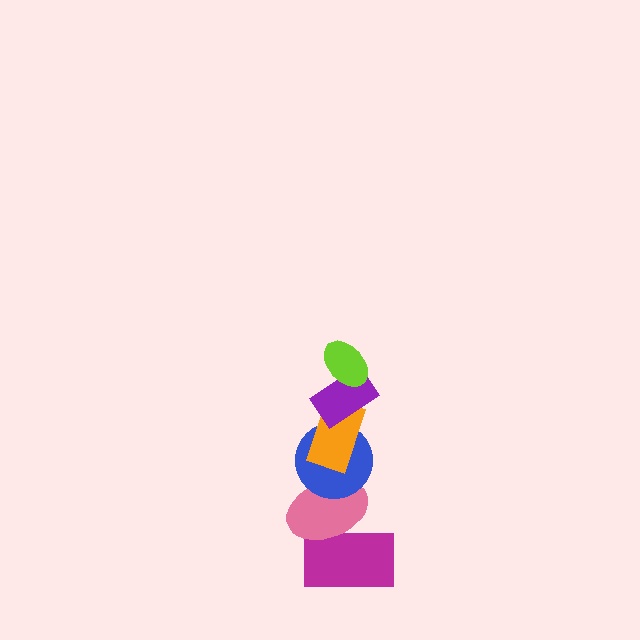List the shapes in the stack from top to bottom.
From top to bottom: the lime ellipse, the purple rectangle, the orange rectangle, the blue circle, the pink ellipse, the magenta rectangle.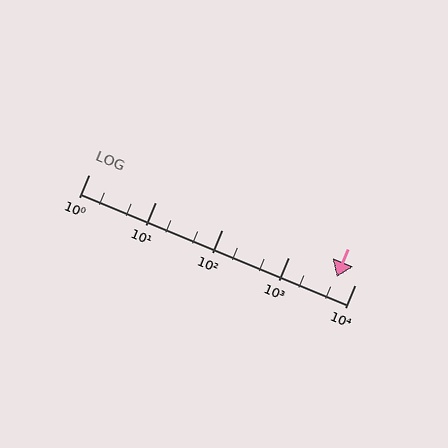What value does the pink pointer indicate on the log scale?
The pointer indicates approximately 5300.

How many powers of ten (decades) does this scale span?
The scale spans 4 decades, from 1 to 10000.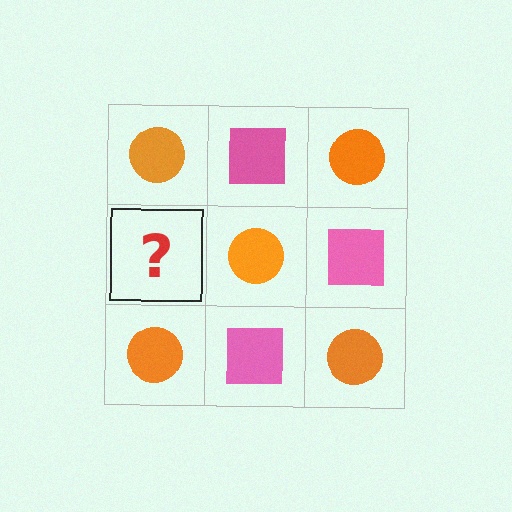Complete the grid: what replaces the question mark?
The question mark should be replaced with a pink square.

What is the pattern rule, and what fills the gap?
The rule is that it alternates orange circle and pink square in a checkerboard pattern. The gap should be filled with a pink square.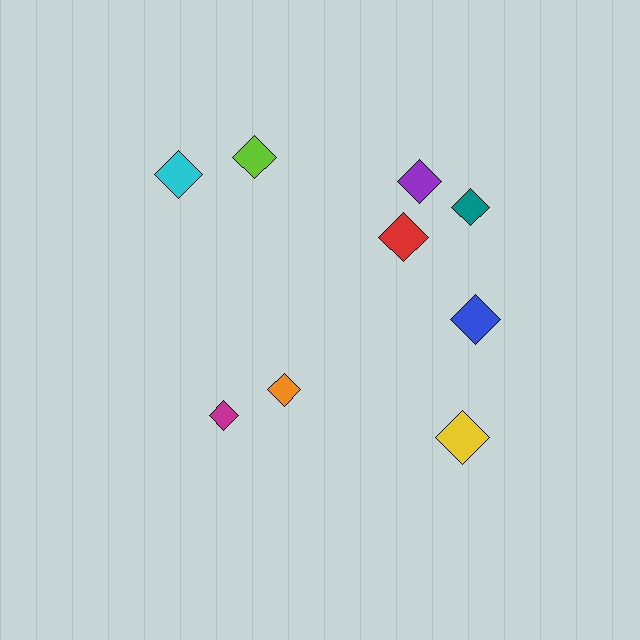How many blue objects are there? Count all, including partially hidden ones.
There is 1 blue object.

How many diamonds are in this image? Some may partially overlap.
There are 9 diamonds.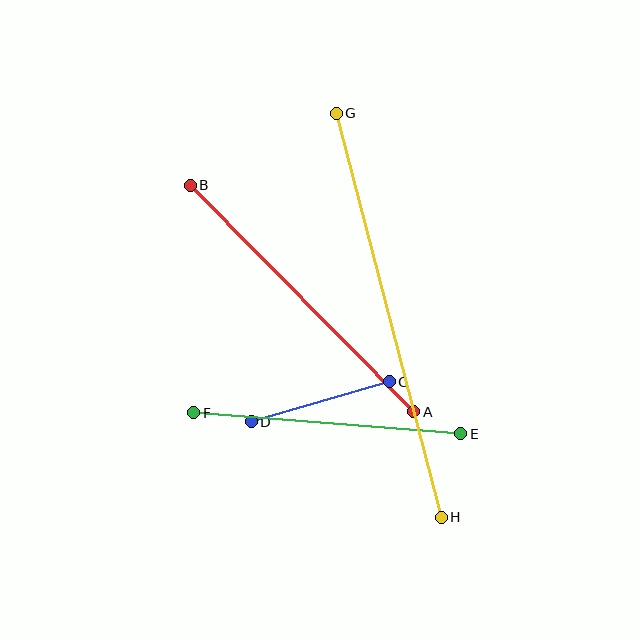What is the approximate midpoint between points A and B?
The midpoint is at approximately (302, 298) pixels.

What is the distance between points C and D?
The distance is approximately 144 pixels.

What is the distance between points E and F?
The distance is approximately 268 pixels.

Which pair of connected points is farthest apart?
Points G and H are farthest apart.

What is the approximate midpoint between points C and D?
The midpoint is at approximately (320, 402) pixels.